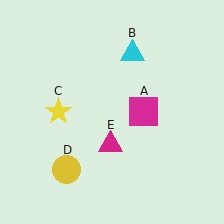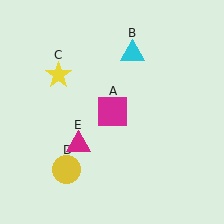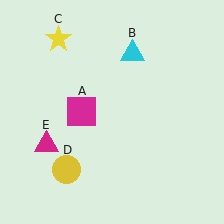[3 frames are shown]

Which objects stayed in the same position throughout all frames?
Cyan triangle (object B) and yellow circle (object D) remained stationary.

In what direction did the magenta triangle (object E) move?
The magenta triangle (object E) moved left.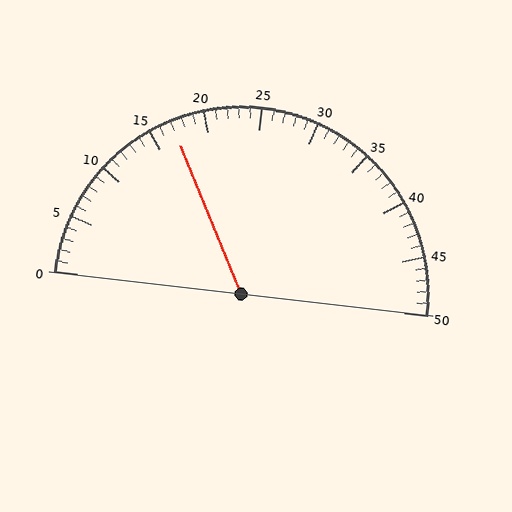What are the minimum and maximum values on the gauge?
The gauge ranges from 0 to 50.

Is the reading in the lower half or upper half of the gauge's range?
The reading is in the lower half of the range (0 to 50).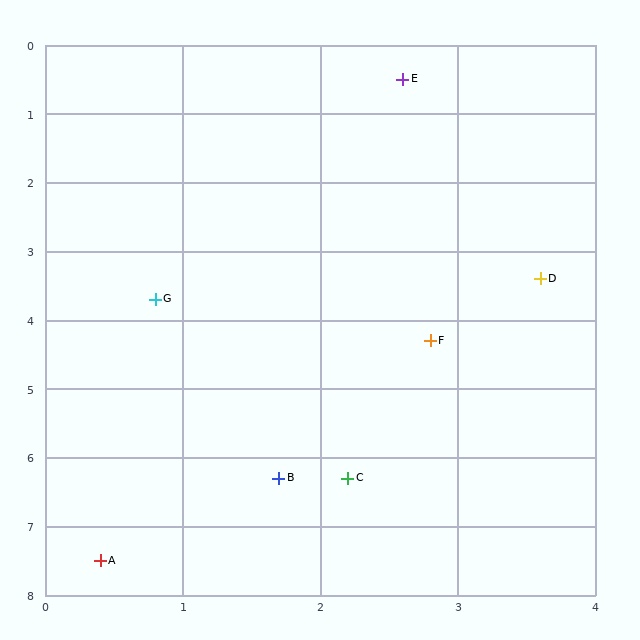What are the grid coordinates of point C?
Point C is at approximately (2.2, 6.3).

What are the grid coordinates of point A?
Point A is at approximately (0.4, 7.5).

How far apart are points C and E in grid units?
Points C and E are about 5.8 grid units apart.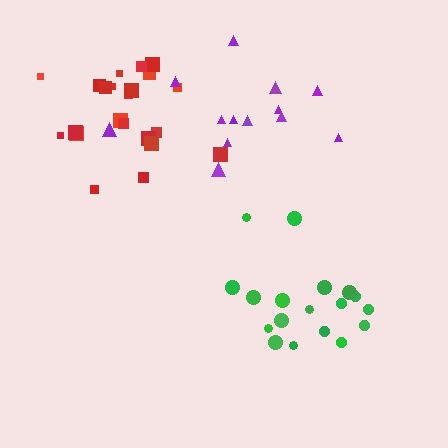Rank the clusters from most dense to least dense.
red, green, purple.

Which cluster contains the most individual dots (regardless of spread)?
Red (22).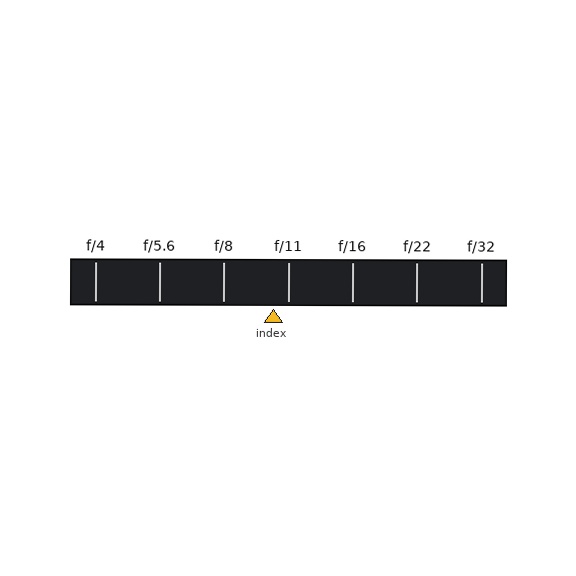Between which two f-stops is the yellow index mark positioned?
The index mark is between f/8 and f/11.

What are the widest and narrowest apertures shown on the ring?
The widest aperture shown is f/4 and the narrowest is f/32.